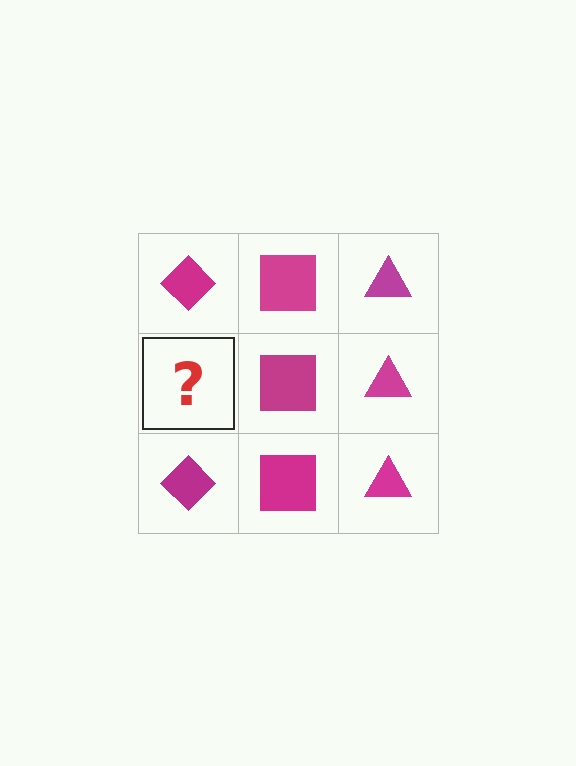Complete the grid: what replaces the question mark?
The question mark should be replaced with a magenta diamond.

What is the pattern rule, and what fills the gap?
The rule is that each column has a consistent shape. The gap should be filled with a magenta diamond.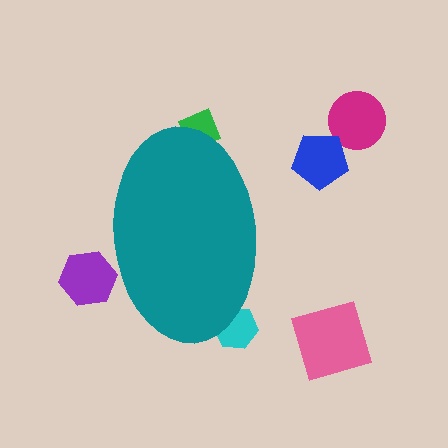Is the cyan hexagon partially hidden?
Yes, the cyan hexagon is partially hidden behind the teal ellipse.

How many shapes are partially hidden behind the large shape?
3 shapes are partially hidden.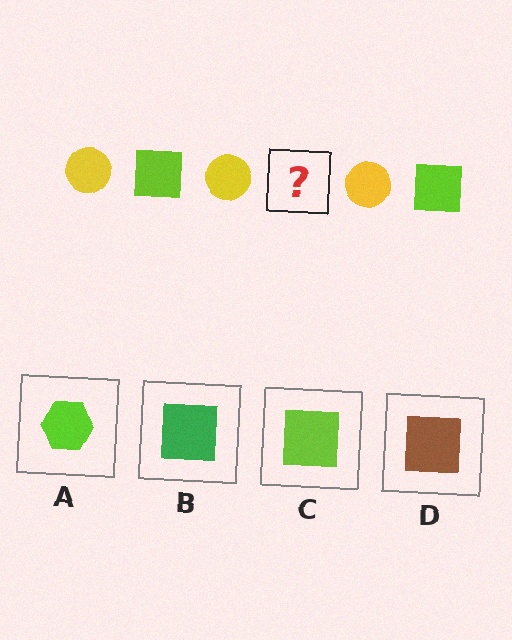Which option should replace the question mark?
Option C.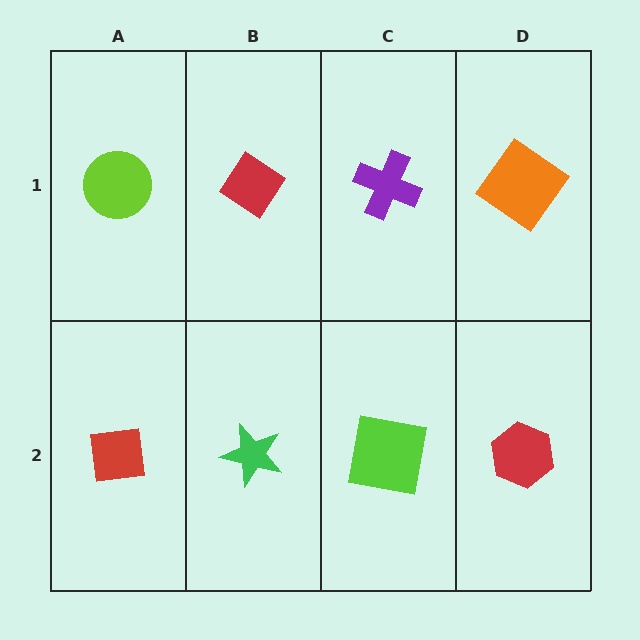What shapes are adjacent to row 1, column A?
A red square (row 2, column A), a red diamond (row 1, column B).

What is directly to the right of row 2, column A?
A green star.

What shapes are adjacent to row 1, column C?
A lime square (row 2, column C), a red diamond (row 1, column B), an orange diamond (row 1, column D).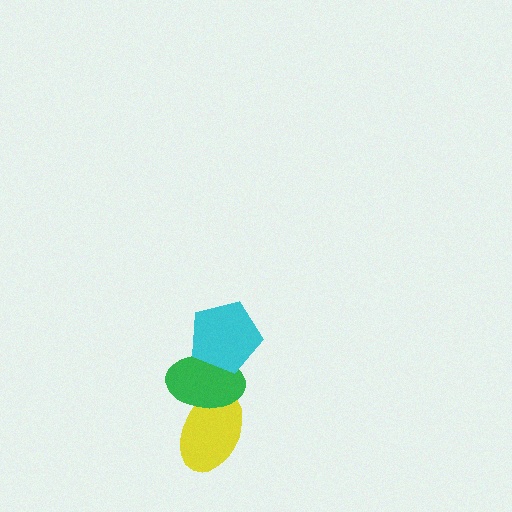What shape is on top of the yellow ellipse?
The green ellipse is on top of the yellow ellipse.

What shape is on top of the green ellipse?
The cyan pentagon is on top of the green ellipse.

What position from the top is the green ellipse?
The green ellipse is 2nd from the top.